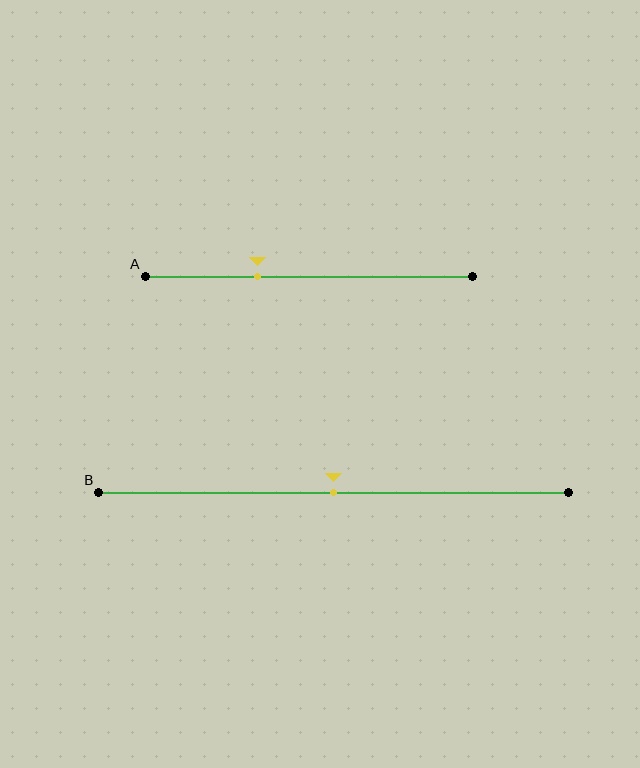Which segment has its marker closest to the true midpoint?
Segment B has its marker closest to the true midpoint.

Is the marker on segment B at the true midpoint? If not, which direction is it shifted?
Yes, the marker on segment B is at the true midpoint.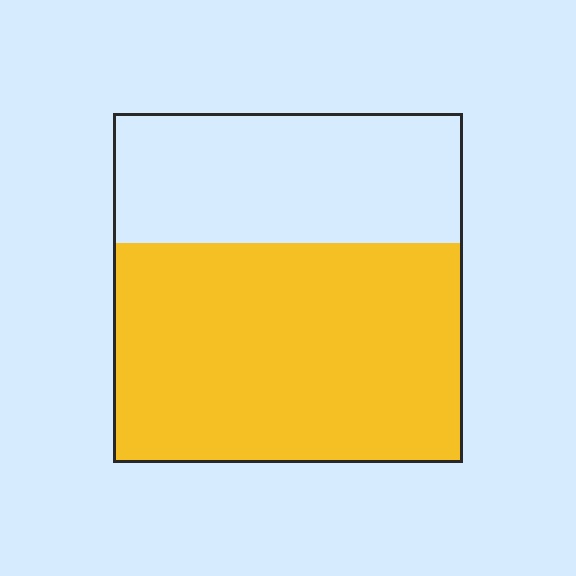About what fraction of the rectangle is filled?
About five eighths (5/8).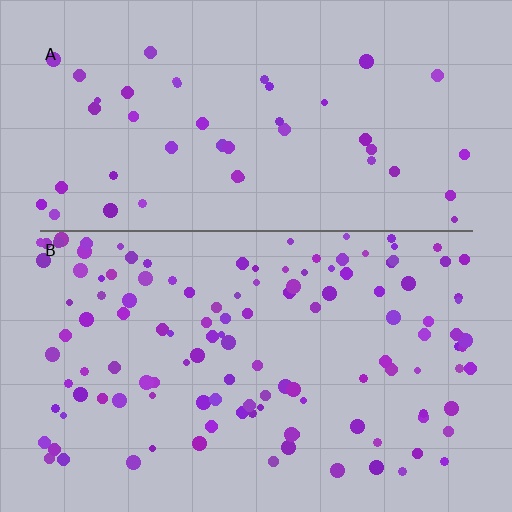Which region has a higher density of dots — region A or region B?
B (the bottom).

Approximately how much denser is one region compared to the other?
Approximately 2.7× — region B over region A.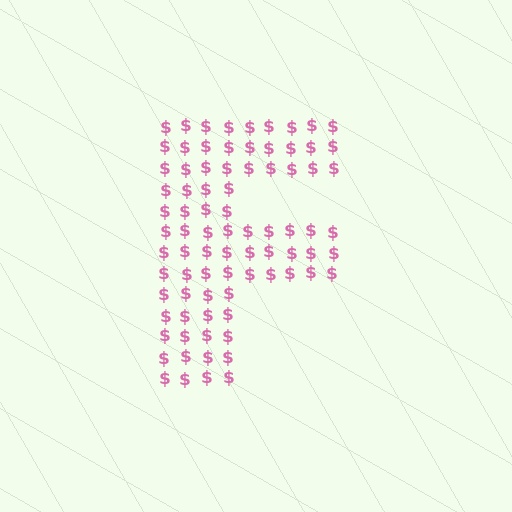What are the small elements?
The small elements are dollar signs.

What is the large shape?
The large shape is the letter F.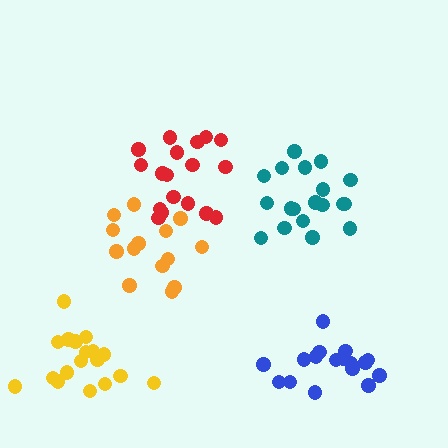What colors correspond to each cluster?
The clusters are colored: blue, orange, teal, yellow, red.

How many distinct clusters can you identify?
There are 5 distinct clusters.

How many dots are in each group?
Group 1: 17 dots, Group 2: 14 dots, Group 3: 19 dots, Group 4: 18 dots, Group 5: 18 dots (86 total).